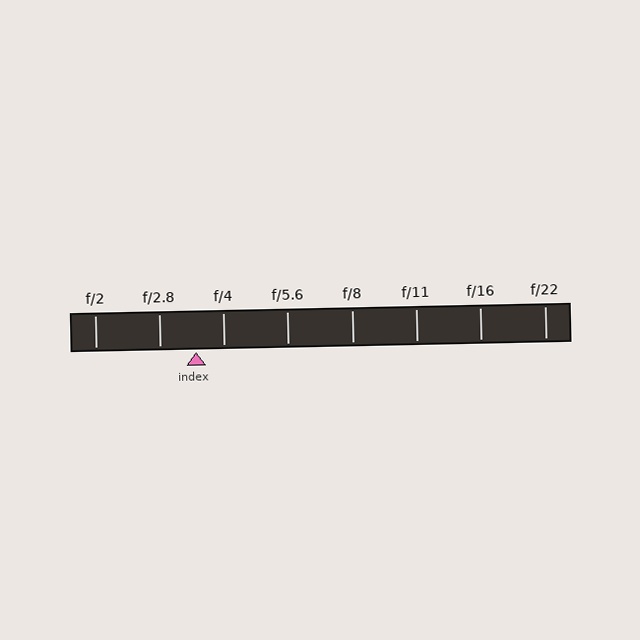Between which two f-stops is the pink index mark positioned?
The index mark is between f/2.8 and f/4.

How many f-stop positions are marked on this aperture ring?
There are 8 f-stop positions marked.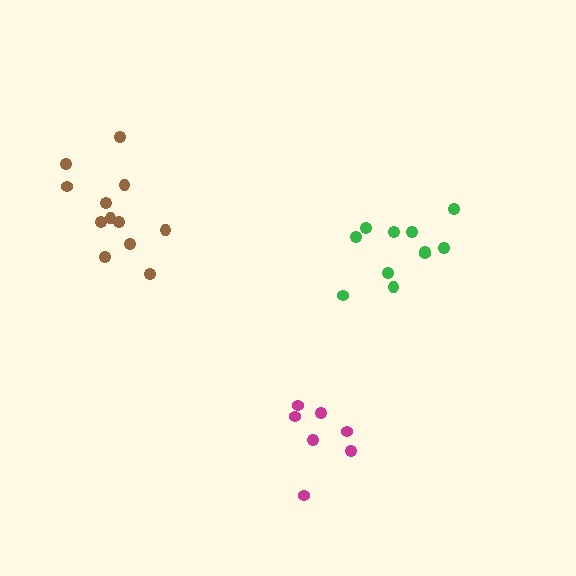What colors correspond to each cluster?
The clusters are colored: magenta, green, brown.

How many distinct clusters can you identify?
There are 3 distinct clusters.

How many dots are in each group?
Group 1: 7 dots, Group 2: 11 dots, Group 3: 12 dots (30 total).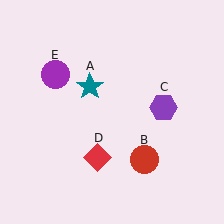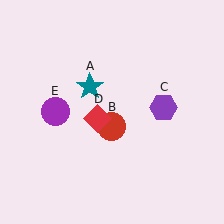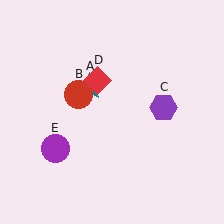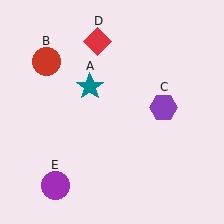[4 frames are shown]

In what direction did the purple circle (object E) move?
The purple circle (object E) moved down.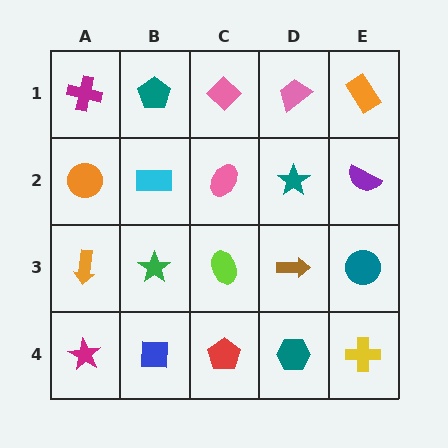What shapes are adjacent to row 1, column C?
A pink ellipse (row 2, column C), a teal pentagon (row 1, column B), a pink trapezoid (row 1, column D).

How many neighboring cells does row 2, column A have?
3.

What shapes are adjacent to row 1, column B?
A cyan rectangle (row 2, column B), a magenta cross (row 1, column A), a pink diamond (row 1, column C).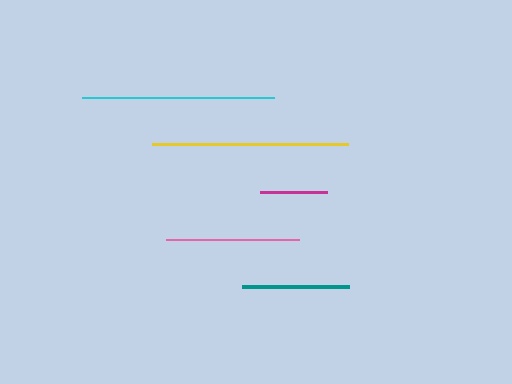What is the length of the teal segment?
The teal segment is approximately 107 pixels long.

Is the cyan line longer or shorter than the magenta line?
The cyan line is longer than the magenta line.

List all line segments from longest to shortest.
From longest to shortest: yellow, cyan, pink, teal, magenta.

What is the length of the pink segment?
The pink segment is approximately 134 pixels long.